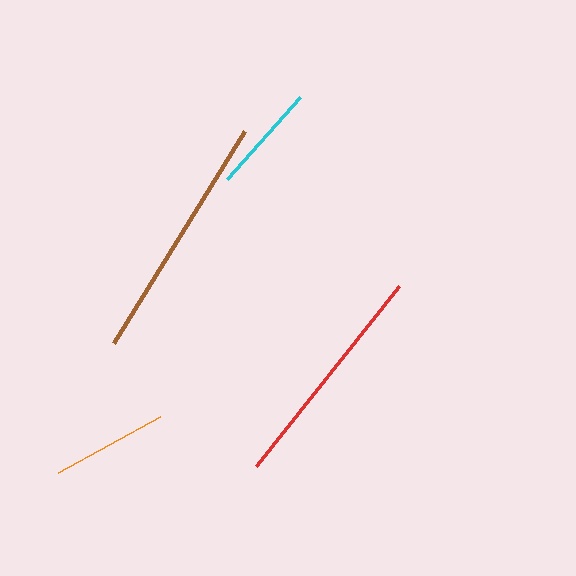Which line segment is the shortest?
The cyan line is the shortest at approximately 109 pixels.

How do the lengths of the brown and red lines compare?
The brown and red lines are approximately the same length.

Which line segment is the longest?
The brown line is the longest at approximately 250 pixels.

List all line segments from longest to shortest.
From longest to shortest: brown, red, orange, cyan.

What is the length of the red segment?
The red segment is approximately 230 pixels long.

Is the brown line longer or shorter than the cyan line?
The brown line is longer than the cyan line.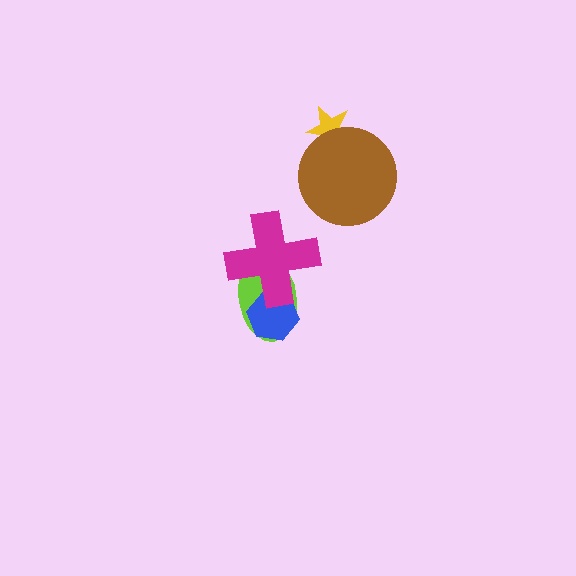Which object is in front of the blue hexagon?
The magenta cross is in front of the blue hexagon.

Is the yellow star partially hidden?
Yes, it is partially covered by another shape.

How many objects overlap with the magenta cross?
2 objects overlap with the magenta cross.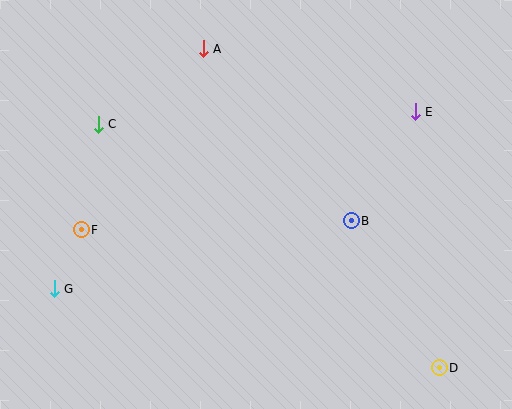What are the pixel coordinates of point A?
Point A is at (203, 49).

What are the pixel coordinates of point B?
Point B is at (351, 221).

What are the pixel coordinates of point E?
Point E is at (415, 112).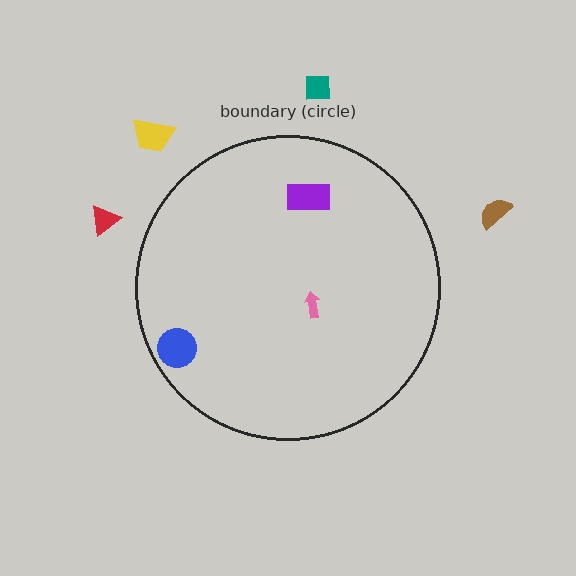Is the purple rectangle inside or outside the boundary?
Inside.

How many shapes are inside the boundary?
3 inside, 4 outside.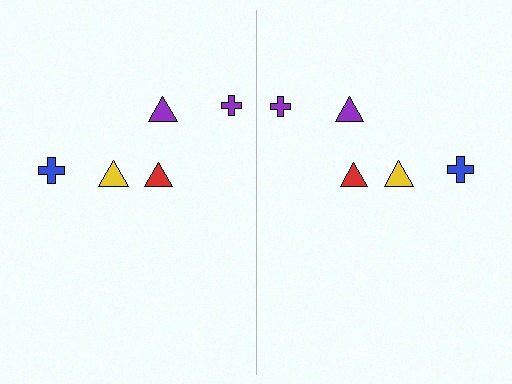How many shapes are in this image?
There are 10 shapes in this image.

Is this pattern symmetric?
Yes, this pattern has bilateral (reflection) symmetry.